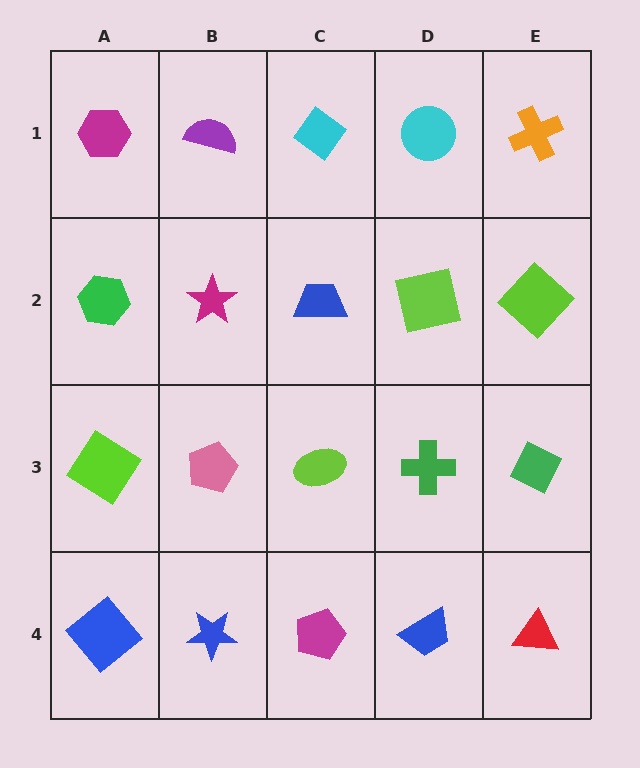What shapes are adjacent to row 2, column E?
An orange cross (row 1, column E), a green diamond (row 3, column E), a lime square (row 2, column D).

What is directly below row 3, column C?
A magenta pentagon.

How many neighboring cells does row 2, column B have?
4.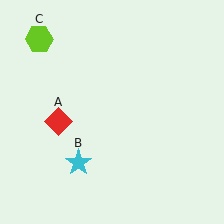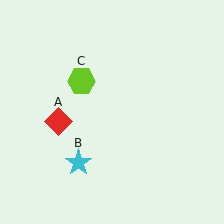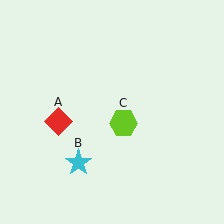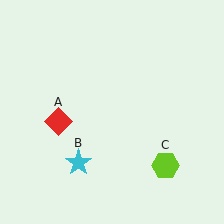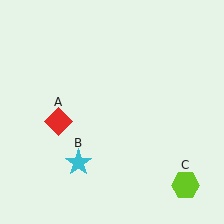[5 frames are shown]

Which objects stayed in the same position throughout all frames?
Red diamond (object A) and cyan star (object B) remained stationary.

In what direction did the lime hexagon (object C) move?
The lime hexagon (object C) moved down and to the right.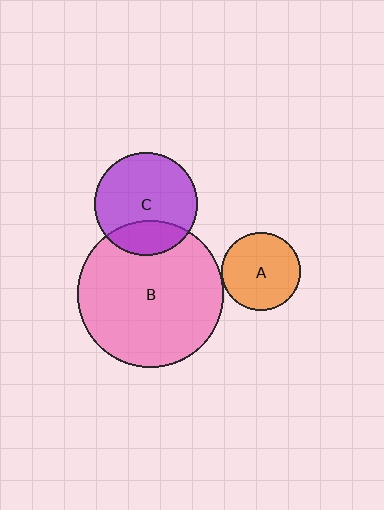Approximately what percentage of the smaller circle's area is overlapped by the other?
Approximately 25%.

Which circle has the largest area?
Circle B (pink).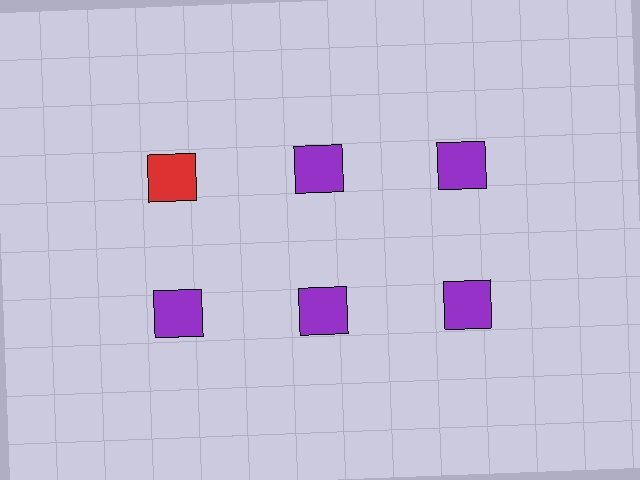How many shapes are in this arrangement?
There are 6 shapes arranged in a grid pattern.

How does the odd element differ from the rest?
It has a different color: red instead of purple.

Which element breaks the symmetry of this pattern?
The red square in the top row, leftmost column breaks the symmetry. All other shapes are purple squares.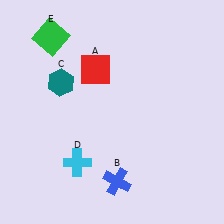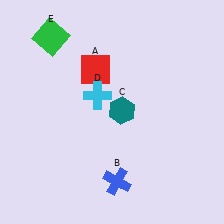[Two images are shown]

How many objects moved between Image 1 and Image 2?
2 objects moved between the two images.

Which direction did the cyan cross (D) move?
The cyan cross (D) moved up.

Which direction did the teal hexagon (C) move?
The teal hexagon (C) moved right.